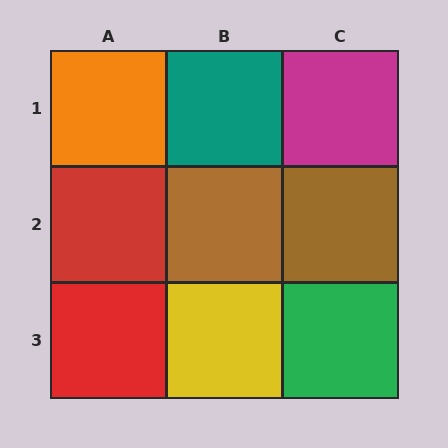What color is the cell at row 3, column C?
Green.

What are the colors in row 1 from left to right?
Orange, teal, magenta.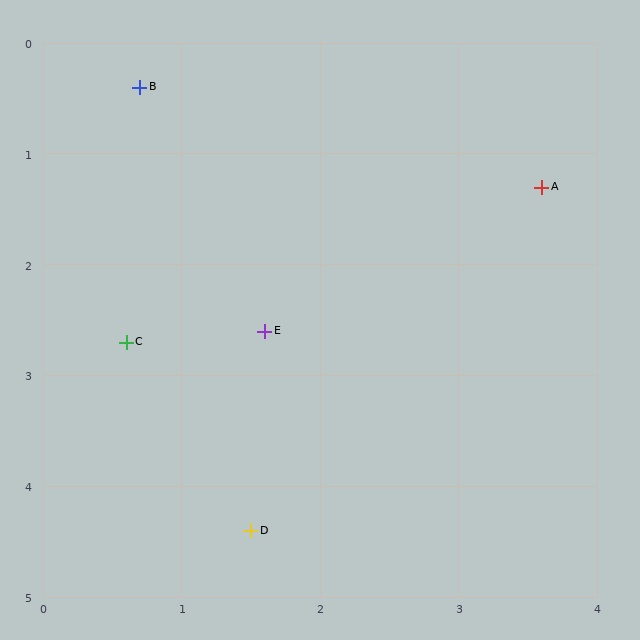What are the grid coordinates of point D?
Point D is at approximately (1.5, 4.4).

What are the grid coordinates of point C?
Point C is at approximately (0.6, 2.7).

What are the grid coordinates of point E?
Point E is at approximately (1.6, 2.6).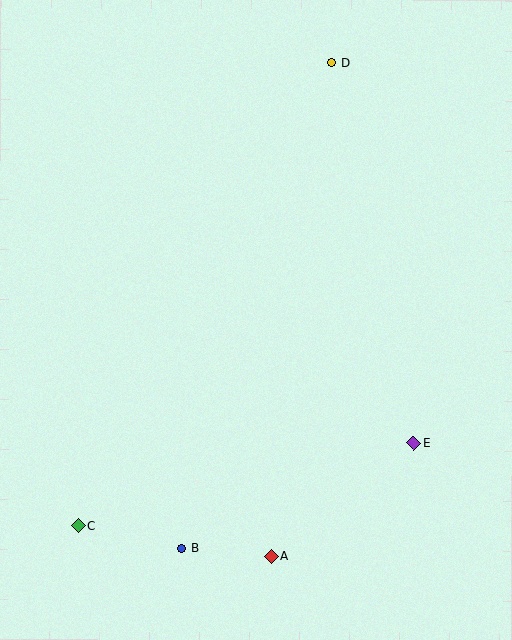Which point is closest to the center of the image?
Point E at (413, 443) is closest to the center.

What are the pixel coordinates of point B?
Point B is at (182, 548).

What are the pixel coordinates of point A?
Point A is at (271, 556).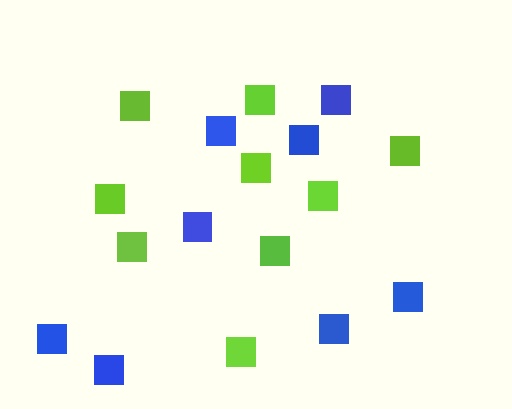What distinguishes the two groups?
There are 2 groups: one group of lime squares (9) and one group of blue squares (8).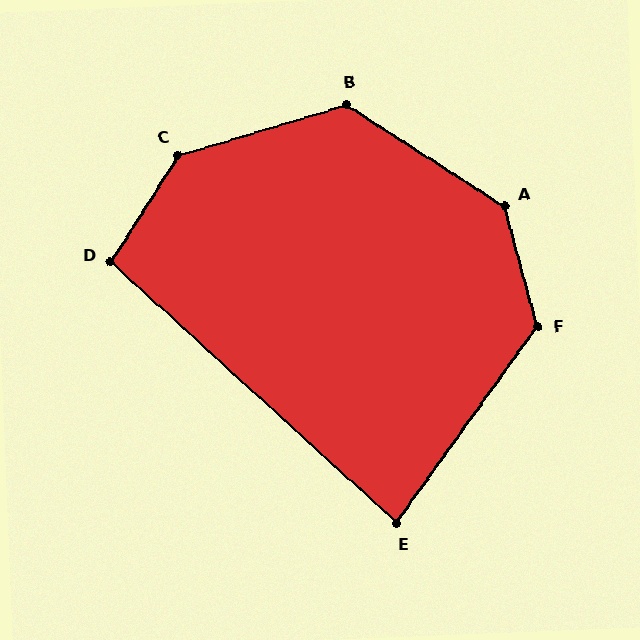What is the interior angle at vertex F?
Approximately 129 degrees (obtuse).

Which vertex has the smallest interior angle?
E, at approximately 83 degrees.